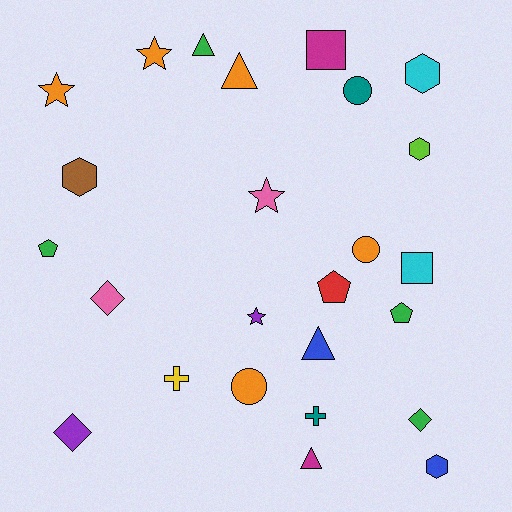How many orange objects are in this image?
There are 5 orange objects.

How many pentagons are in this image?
There are 3 pentagons.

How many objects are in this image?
There are 25 objects.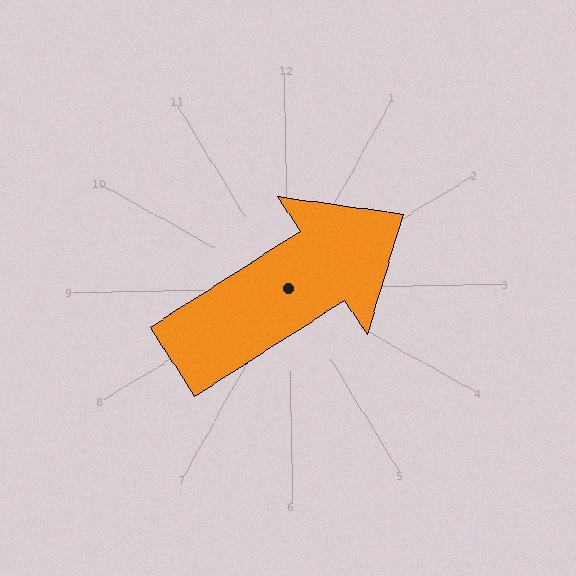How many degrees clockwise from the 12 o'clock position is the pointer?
Approximately 58 degrees.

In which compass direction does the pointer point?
Northeast.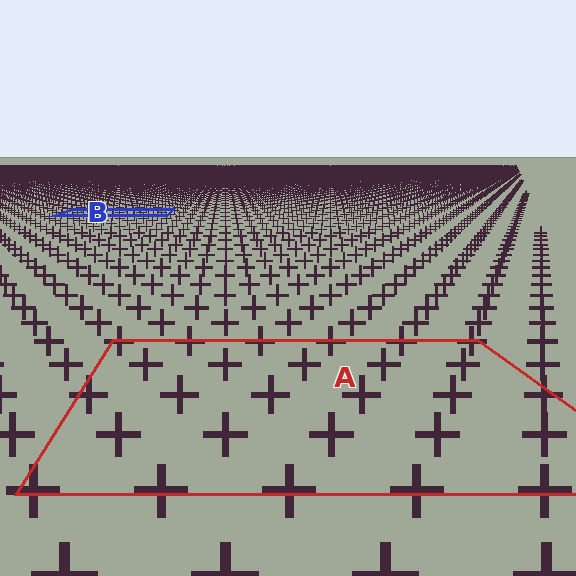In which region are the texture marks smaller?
The texture marks are smaller in region B, because it is farther away.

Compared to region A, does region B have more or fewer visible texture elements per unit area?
Region B has more texture elements per unit area — they are packed more densely because it is farther away.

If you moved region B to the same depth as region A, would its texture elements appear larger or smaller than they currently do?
They would appear larger. At a closer depth, the same texture elements are projected at a bigger on-screen size.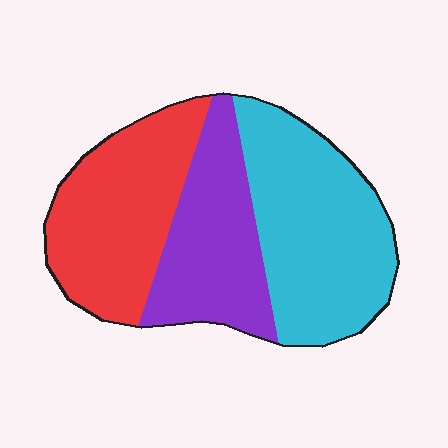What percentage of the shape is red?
Red takes up between a sixth and a third of the shape.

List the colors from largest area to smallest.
From largest to smallest: cyan, red, purple.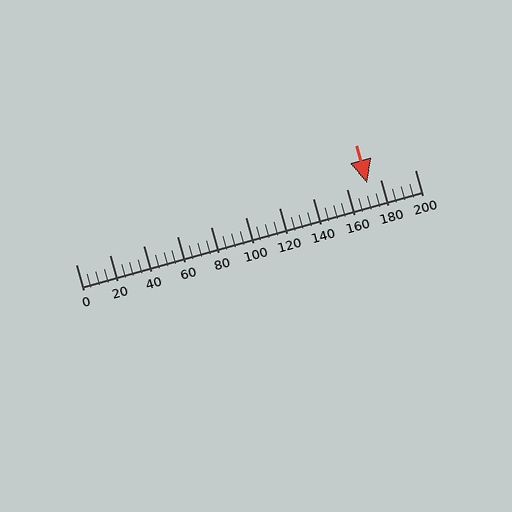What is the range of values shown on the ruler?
The ruler shows values from 0 to 200.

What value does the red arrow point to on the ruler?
The red arrow points to approximately 172.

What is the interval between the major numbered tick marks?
The major tick marks are spaced 20 units apart.